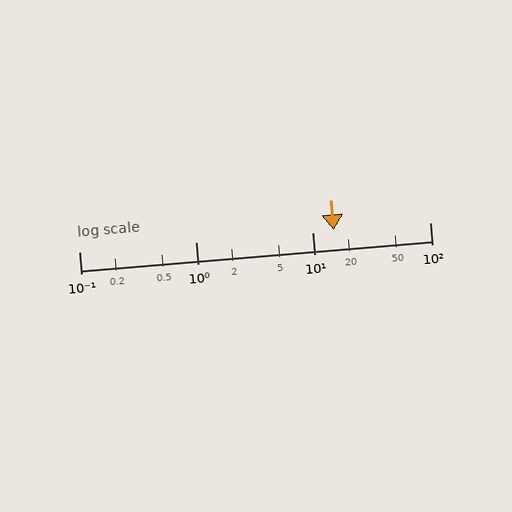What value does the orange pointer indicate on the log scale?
The pointer indicates approximately 15.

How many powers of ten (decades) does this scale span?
The scale spans 3 decades, from 0.1 to 100.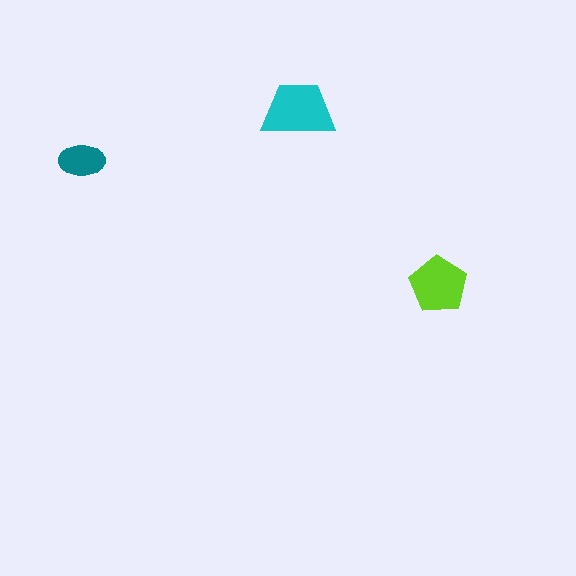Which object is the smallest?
The teal ellipse.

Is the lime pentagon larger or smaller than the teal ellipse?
Larger.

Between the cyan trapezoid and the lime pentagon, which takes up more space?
The cyan trapezoid.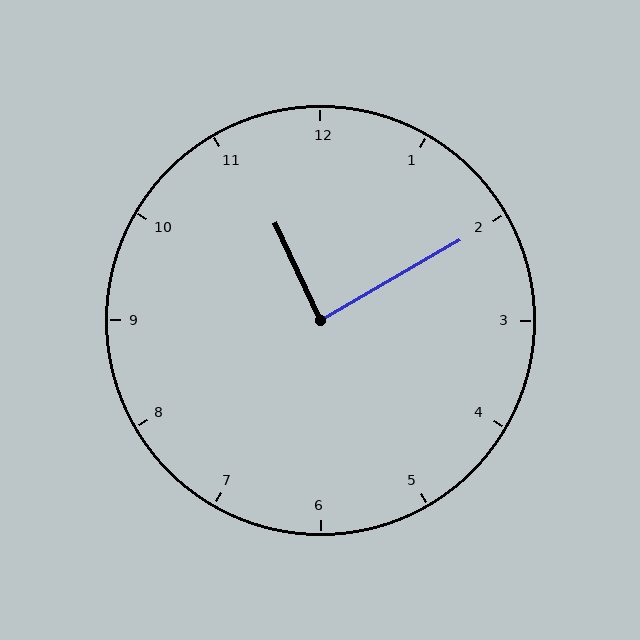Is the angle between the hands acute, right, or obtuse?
It is right.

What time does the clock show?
11:10.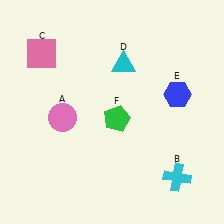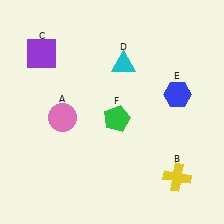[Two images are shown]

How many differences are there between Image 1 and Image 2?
There are 2 differences between the two images.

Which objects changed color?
B changed from cyan to yellow. C changed from pink to purple.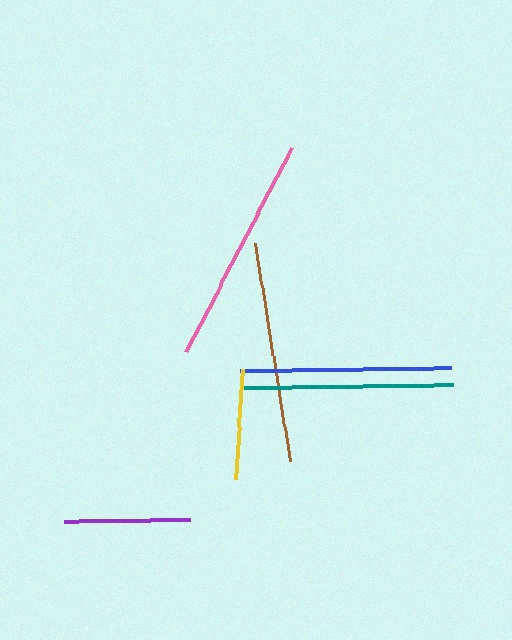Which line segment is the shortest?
The yellow line is the shortest at approximately 110 pixels.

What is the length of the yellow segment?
The yellow segment is approximately 110 pixels long.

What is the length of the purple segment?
The purple segment is approximately 126 pixels long.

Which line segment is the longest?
The pink line is the longest at approximately 229 pixels.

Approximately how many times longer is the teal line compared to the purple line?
The teal line is approximately 1.7 times the length of the purple line.